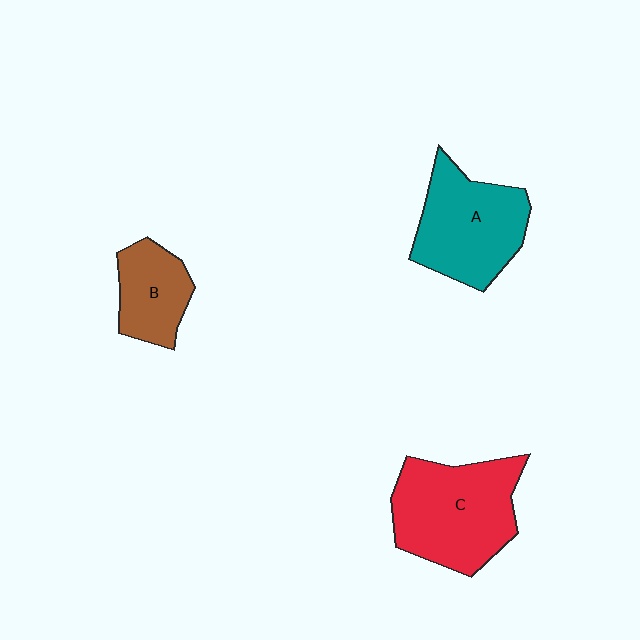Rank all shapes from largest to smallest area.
From largest to smallest: C (red), A (teal), B (brown).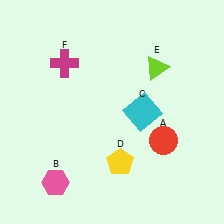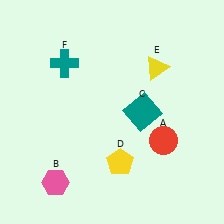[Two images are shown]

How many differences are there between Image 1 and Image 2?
There are 3 differences between the two images.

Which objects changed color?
C changed from cyan to teal. E changed from lime to yellow. F changed from magenta to teal.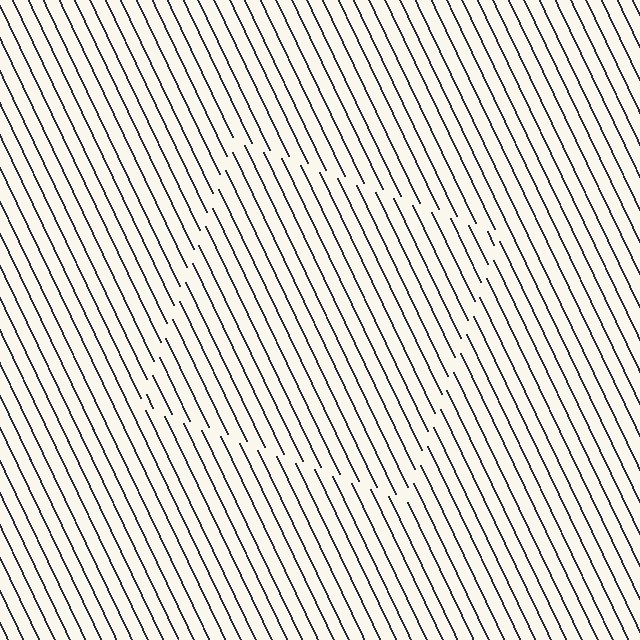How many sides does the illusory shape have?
4 sides — the line-ends trace a square.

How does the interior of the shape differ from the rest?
The interior of the shape contains the same grating, shifted by half a period — the contour is defined by the phase discontinuity where line-ends from the inner and outer gratings abut.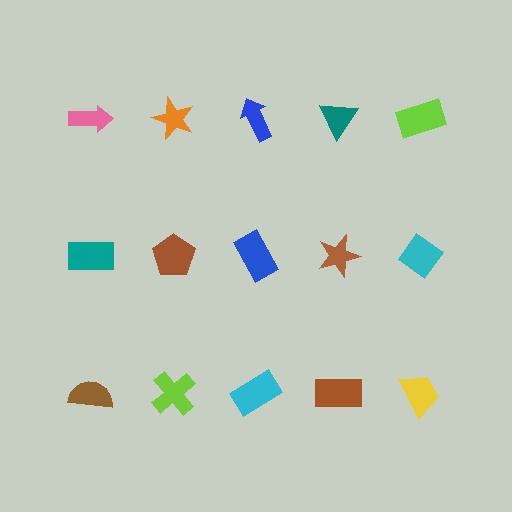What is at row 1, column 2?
An orange star.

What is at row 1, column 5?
A lime rectangle.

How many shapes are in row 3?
5 shapes.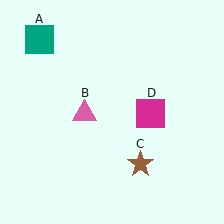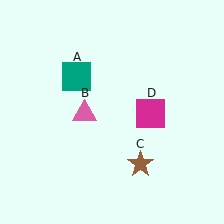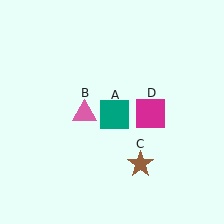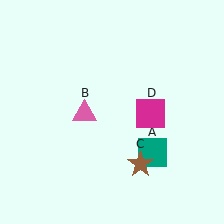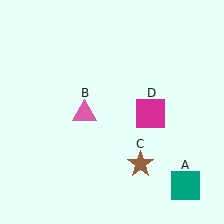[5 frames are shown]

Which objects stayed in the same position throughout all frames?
Pink triangle (object B) and brown star (object C) and magenta square (object D) remained stationary.